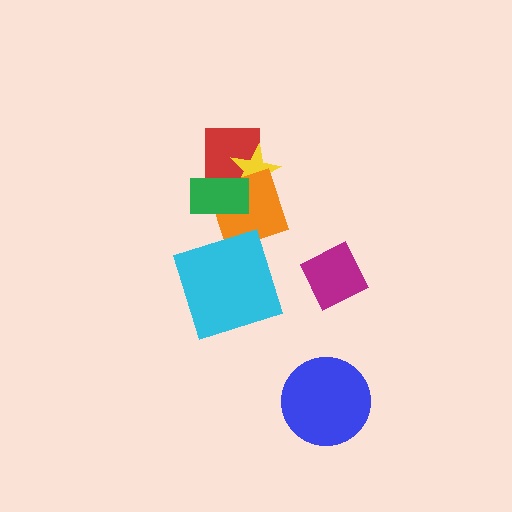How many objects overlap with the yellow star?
3 objects overlap with the yellow star.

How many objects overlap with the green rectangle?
3 objects overlap with the green rectangle.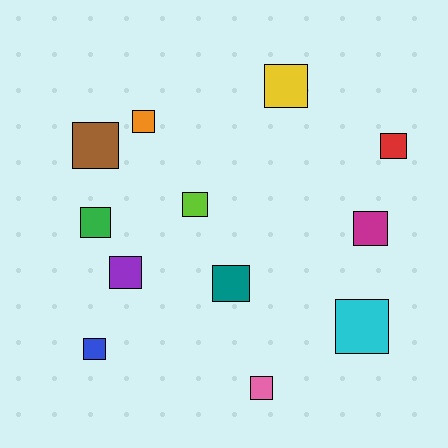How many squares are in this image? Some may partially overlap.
There are 12 squares.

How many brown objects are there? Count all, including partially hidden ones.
There is 1 brown object.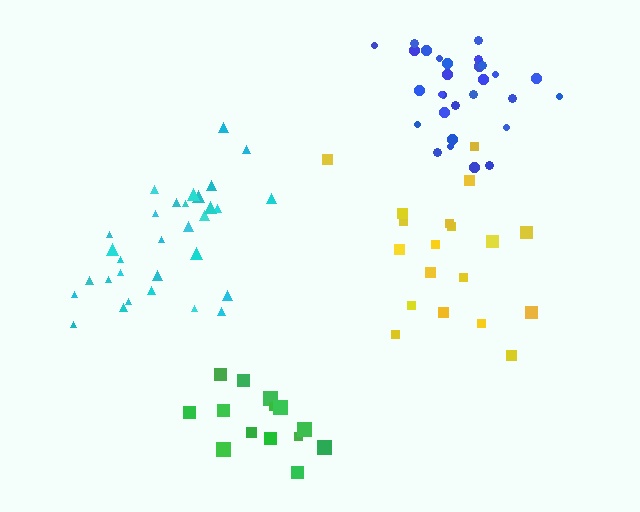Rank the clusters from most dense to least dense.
blue, cyan, green, yellow.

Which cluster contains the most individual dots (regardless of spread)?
Blue (31).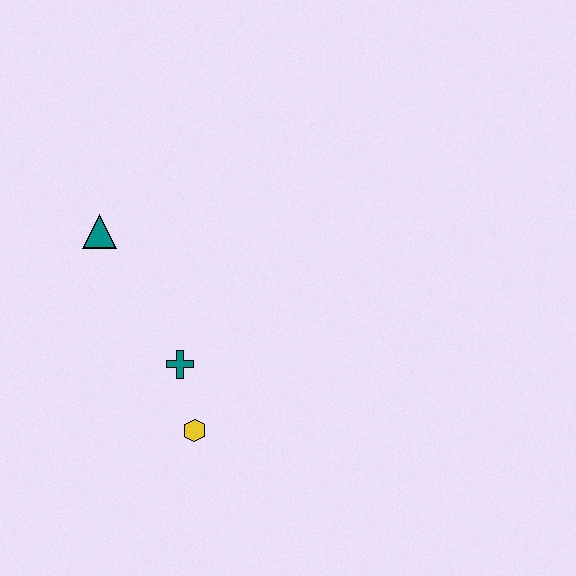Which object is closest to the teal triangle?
The teal cross is closest to the teal triangle.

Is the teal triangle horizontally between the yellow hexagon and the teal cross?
No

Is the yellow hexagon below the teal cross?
Yes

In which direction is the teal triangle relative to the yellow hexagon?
The teal triangle is above the yellow hexagon.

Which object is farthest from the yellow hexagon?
The teal triangle is farthest from the yellow hexagon.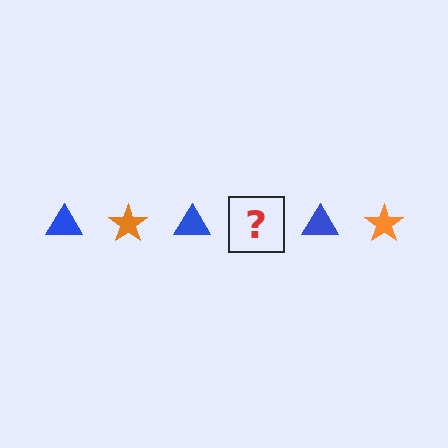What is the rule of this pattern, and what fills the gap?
The rule is that the pattern alternates between blue triangle and orange star. The gap should be filled with an orange star.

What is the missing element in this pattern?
The missing element is an orange star.